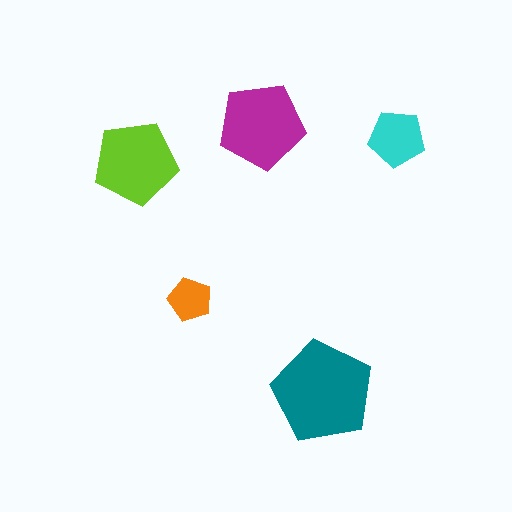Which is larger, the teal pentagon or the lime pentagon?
The teal one.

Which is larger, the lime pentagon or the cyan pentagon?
The lime one.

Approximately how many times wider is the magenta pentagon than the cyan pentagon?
About 1.5 times wider.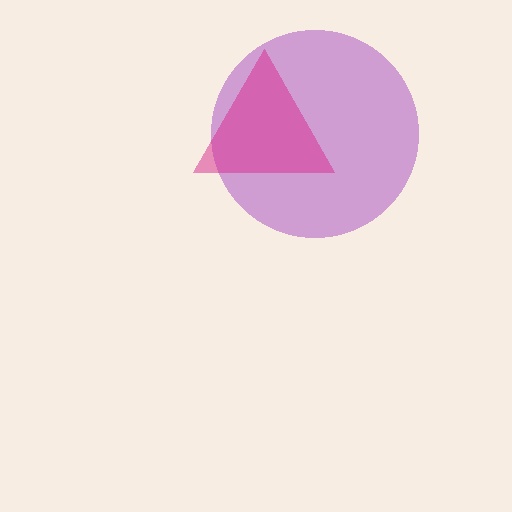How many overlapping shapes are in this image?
There are 2 overlapping shapes in the image.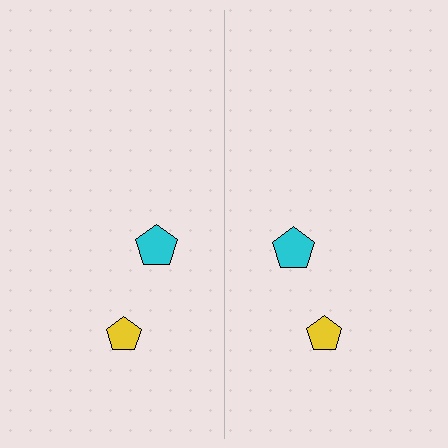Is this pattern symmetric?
Yes, this pattern has bilateral (reflection) symmetry.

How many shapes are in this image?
There are 4 shapes in this image.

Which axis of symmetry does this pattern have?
The pattern has a vertical axis of symmetry running through the center of the image.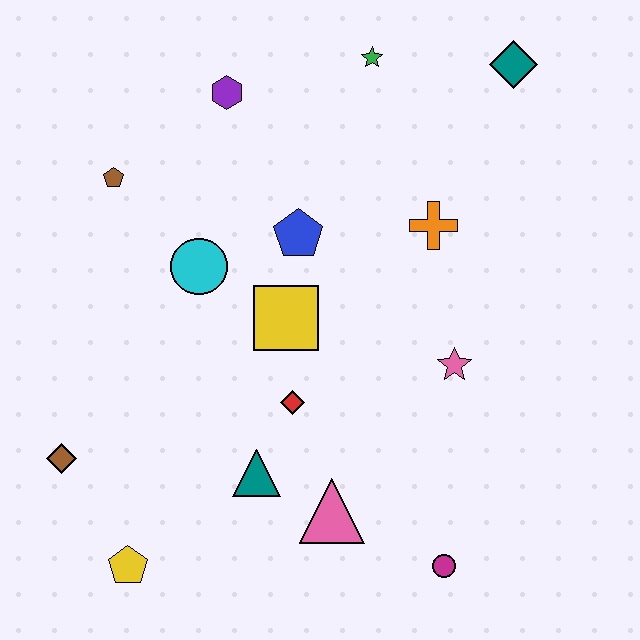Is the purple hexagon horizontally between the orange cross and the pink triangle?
No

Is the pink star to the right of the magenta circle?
Yes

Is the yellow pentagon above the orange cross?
No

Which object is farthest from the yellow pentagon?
The teal diamond is farthest from the yellow pentagon.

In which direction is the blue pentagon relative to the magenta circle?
The blue pentagon is above the magenta circle.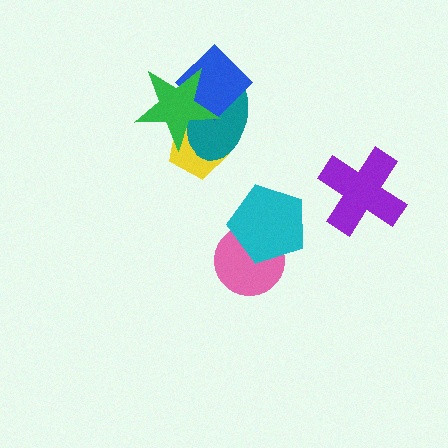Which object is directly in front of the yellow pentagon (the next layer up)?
The teal ellipse is directly in front of the yellow pentagon.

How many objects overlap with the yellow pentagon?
2 objects overlap with the yellow pentagon.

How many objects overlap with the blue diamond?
2 objects overlap with the blue diamond.